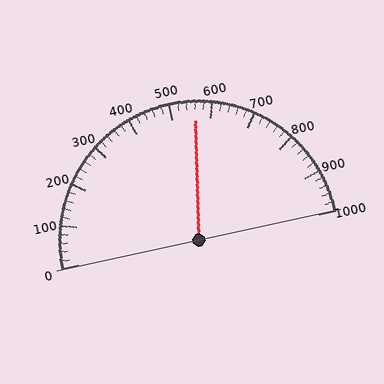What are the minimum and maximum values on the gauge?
The gauge ranges from 0 to 1000.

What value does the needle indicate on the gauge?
The needle indicates approximately 560.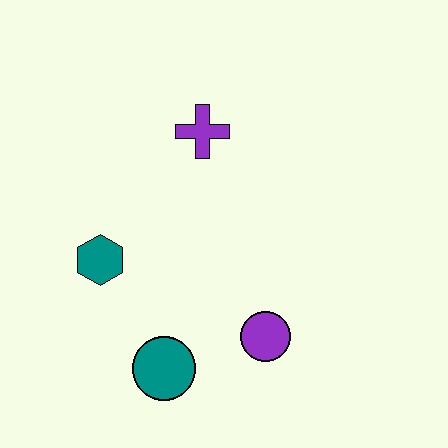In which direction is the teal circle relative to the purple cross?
The teal circle is below the purple cross.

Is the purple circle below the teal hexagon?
Yes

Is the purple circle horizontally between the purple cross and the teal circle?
No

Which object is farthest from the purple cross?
The teal circle is farthest from the purple cross.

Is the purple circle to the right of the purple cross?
Yes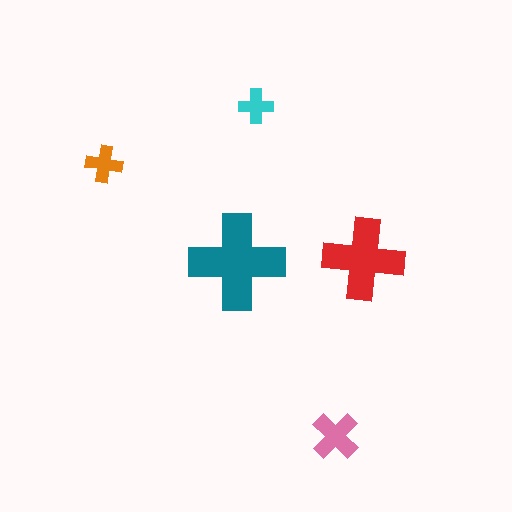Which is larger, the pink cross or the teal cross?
The teal one.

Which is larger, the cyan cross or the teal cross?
The teal one.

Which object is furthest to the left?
The orange cross is leftmost.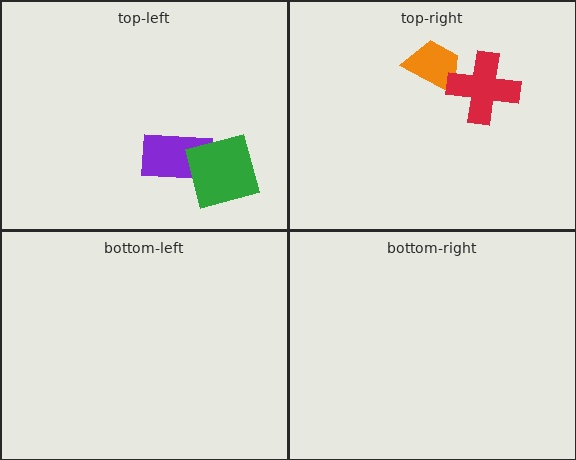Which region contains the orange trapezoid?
The top-right region.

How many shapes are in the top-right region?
2.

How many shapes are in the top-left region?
2.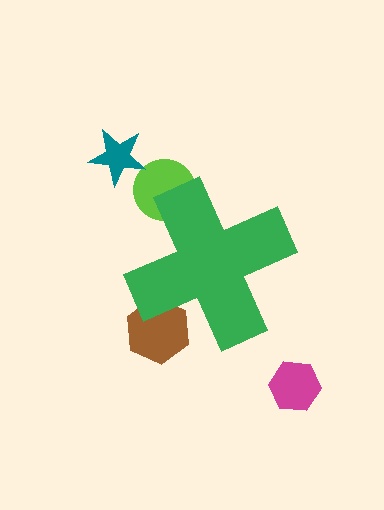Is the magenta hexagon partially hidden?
No, the magenta hexagon is fully visible.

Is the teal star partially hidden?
No, the teal star is fully visible.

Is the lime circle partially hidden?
Yes, the lime circle is partially hidden behind the green cross.